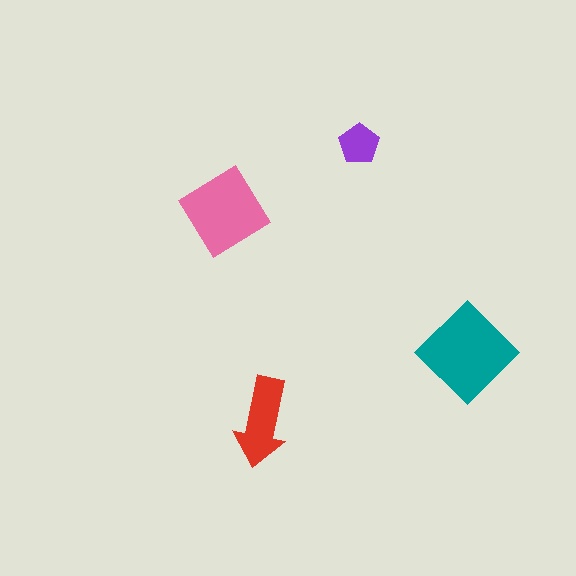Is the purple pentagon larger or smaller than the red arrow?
Smaller.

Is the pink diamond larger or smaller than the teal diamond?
Smaller.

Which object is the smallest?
The purple pentagon.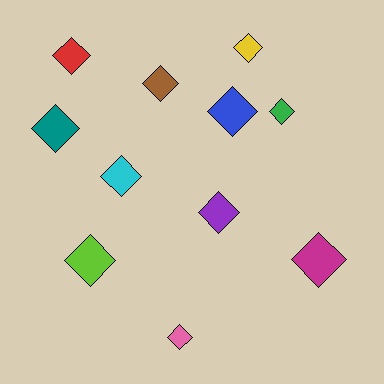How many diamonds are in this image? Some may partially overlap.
There are 11 diamonds.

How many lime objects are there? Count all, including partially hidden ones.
There is 1 lime object.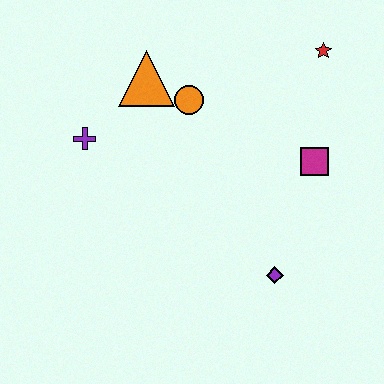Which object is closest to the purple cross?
The orange triangle is closest to the purple cross.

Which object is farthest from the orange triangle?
The purple diamond is farthest from the orange triangle.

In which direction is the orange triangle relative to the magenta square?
The orange triangle is to the left of the magenta square.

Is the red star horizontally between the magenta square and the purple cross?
No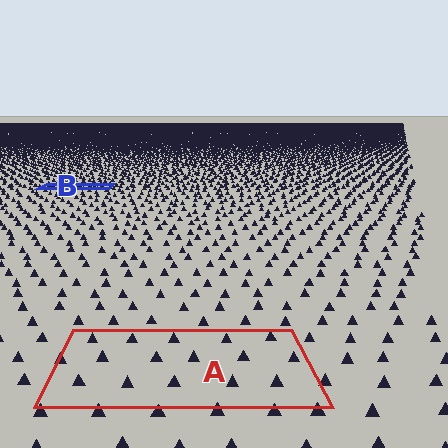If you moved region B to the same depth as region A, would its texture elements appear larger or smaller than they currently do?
They would appear larger. At a closer depth, the same texture elements are projected at a bigger on-screen size.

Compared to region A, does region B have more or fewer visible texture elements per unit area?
Region B has more texture elements per unit area — they are packed more densely because it is farther away.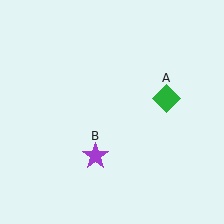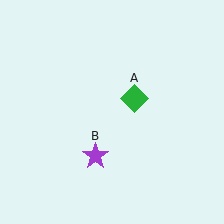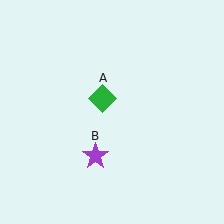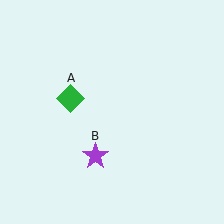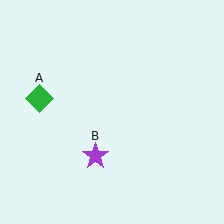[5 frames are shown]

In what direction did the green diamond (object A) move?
The green diamond (object A) moved left.